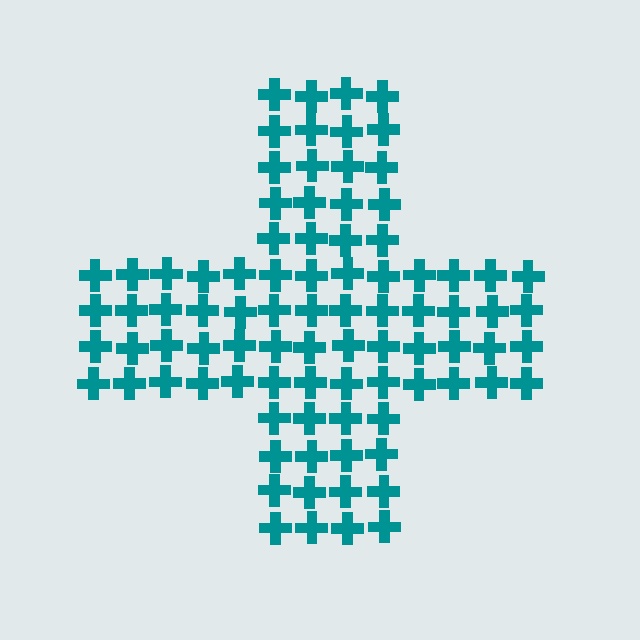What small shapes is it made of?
It is made of small crosses.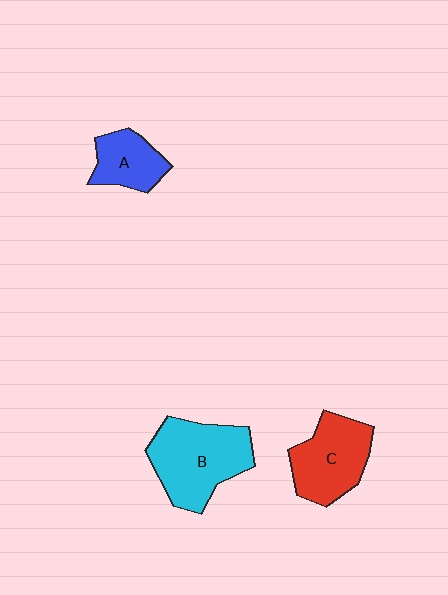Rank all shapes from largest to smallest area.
From largest to smallest: B (cyan), C (red), A (blue).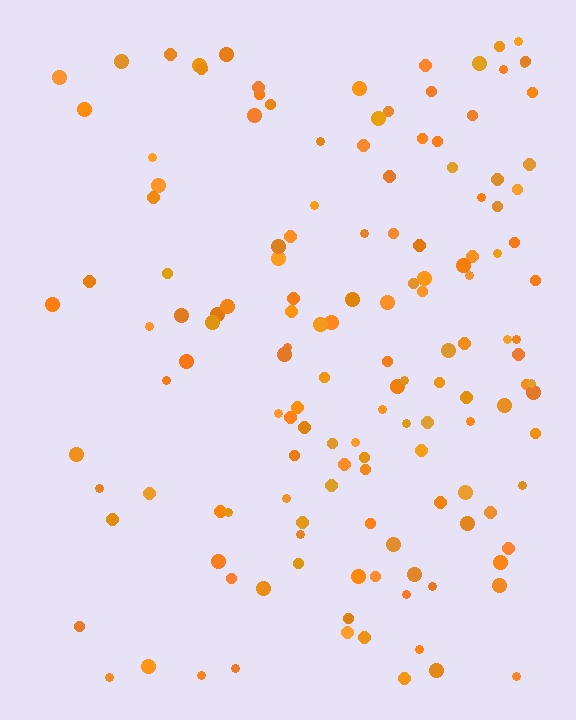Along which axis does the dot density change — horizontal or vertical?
Horizontal.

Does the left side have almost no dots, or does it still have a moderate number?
Still a moderate number, just noticeably fewer than the right.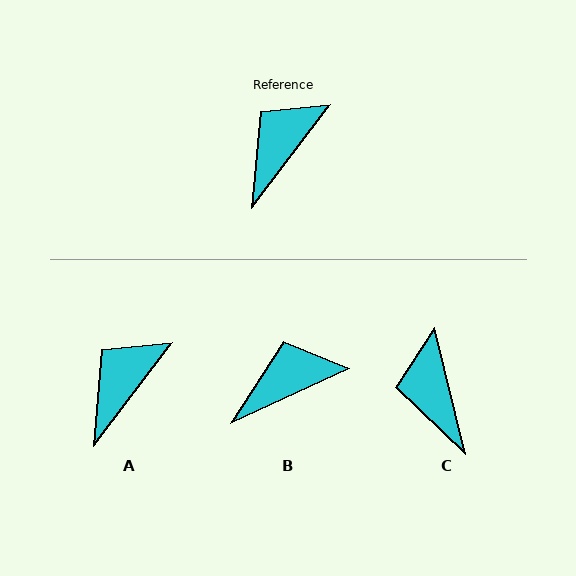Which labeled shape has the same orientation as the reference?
A.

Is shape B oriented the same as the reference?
No, it is off by about 28 degrees.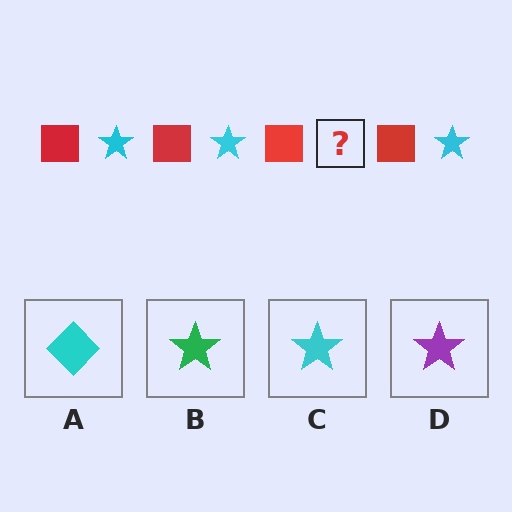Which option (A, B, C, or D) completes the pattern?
C.